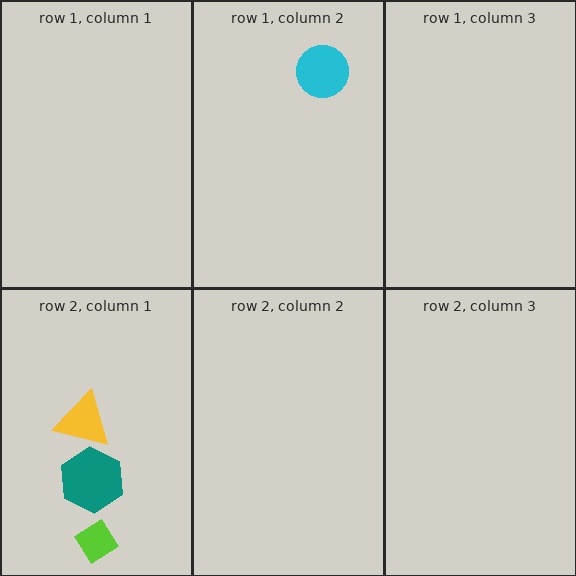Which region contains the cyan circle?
The row 1, column 2 region.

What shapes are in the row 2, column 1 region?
The lime diamond, the teal hexagon, the yellow triangle.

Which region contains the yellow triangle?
The row 2, column 1 region.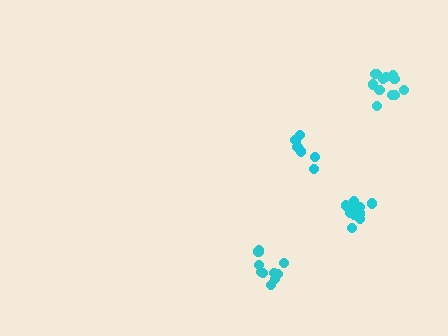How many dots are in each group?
Group 1: 10 dots, Group 2: 10 dots, Group 3: 7 dots, Group 4: 12 dots (39 total).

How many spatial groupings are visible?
There are 4 spatial groupings.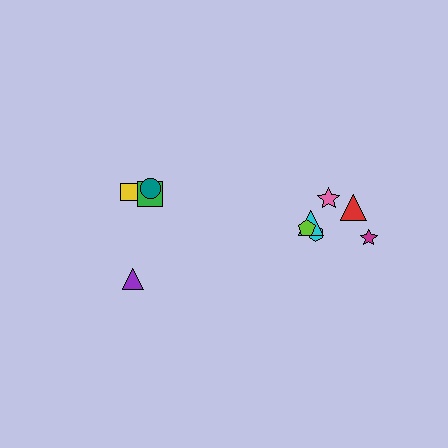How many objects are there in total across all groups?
There are 10 objects.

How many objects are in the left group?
There are 4 objects.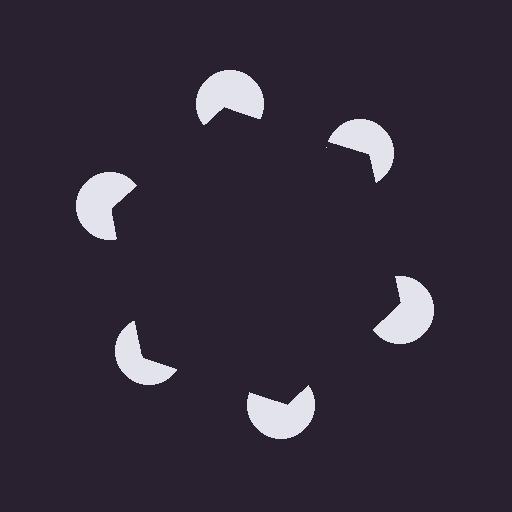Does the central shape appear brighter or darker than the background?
It typically appears slightly darker than the background, even though no actual brightness change is drawn.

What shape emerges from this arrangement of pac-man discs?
An illusory hexagon — its edges are inferred from the aligned wedge cuts in the pac-man discs, not physically drawn.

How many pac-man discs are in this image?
There are 6 — one at each vertex of the illusory hexagon.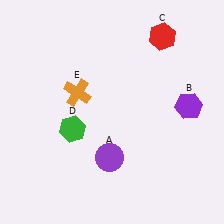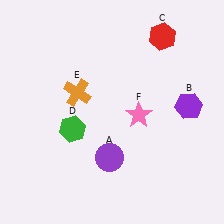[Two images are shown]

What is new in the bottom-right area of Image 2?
A pink star (F) was added in the bottom-right area of Image 2.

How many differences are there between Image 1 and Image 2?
There is 1 difference between the two images.